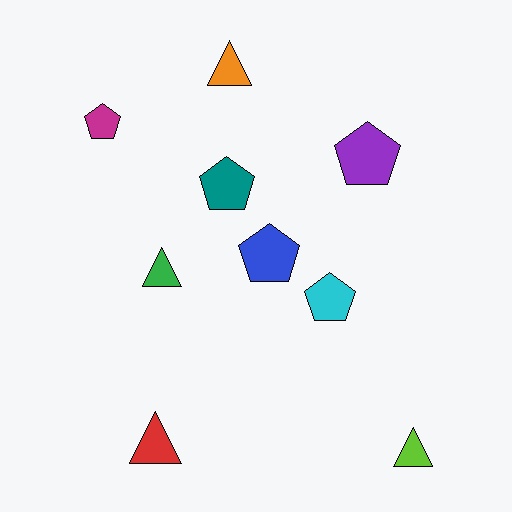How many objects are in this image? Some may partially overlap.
There are 9 objects.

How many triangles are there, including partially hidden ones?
There are 4 triangles.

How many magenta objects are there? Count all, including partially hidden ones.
There is 1 magenta object.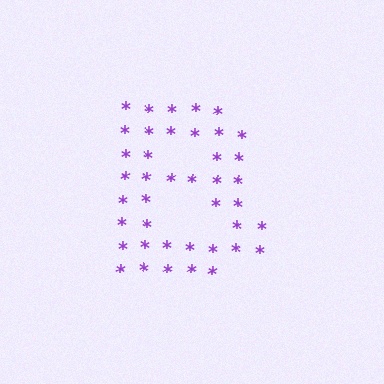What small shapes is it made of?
It is made of small asterisks.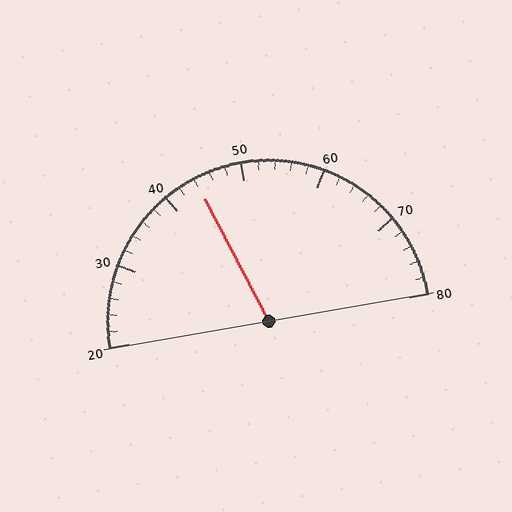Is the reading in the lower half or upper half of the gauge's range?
The reading is in the lower half of the range (20 to 80).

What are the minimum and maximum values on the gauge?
The gauge ranges from 20 to 80.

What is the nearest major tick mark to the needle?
The nearest major tick mark is 40.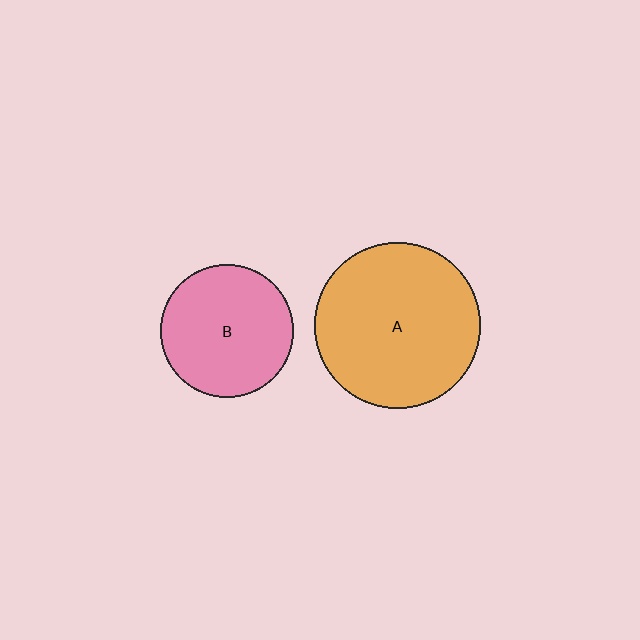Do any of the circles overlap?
No, none of the circles overlap.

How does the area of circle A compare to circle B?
Approximately 1.5 times.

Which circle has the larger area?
Circle A (orange).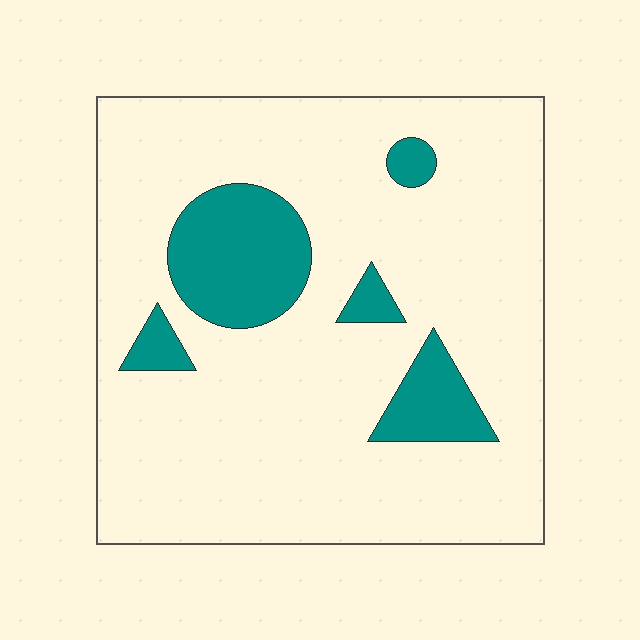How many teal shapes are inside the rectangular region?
5.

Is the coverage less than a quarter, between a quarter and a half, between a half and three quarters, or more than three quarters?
Less than a quarter.